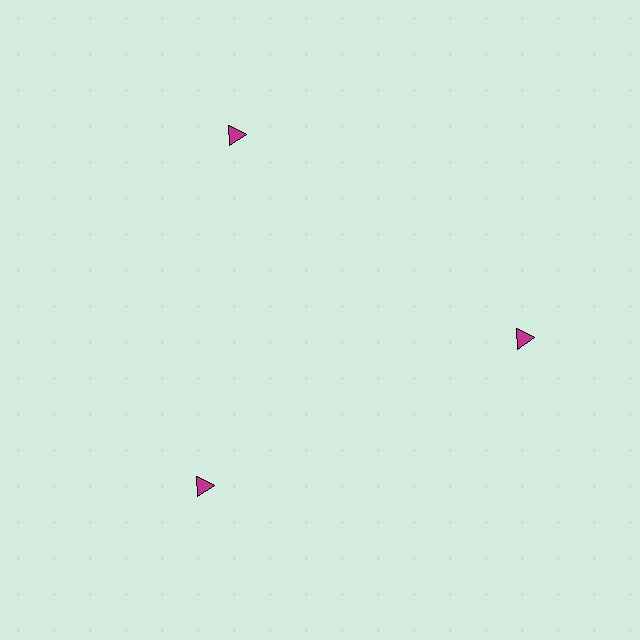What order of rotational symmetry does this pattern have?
This pattern has 3-fold rotational symmetry.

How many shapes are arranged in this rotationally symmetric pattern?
There are 3 shapes, arranged in 3 groups of 1.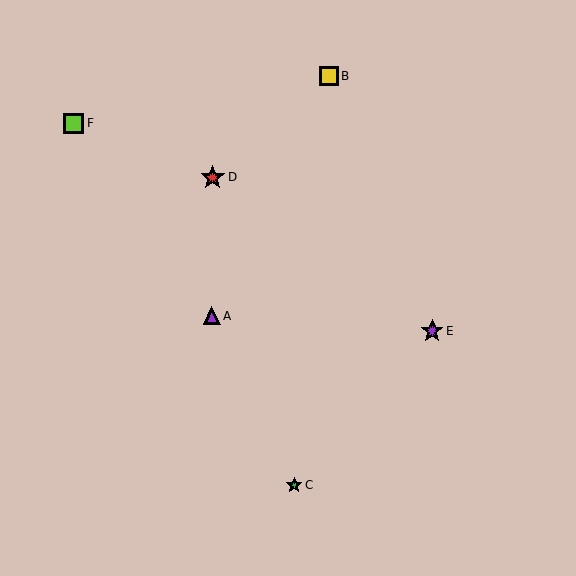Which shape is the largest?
The red star (labeled D) is the largest.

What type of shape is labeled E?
Shape E is a purple star.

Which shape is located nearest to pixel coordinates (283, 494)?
The green star (labeled C) at (294, 485) is nearest to that location.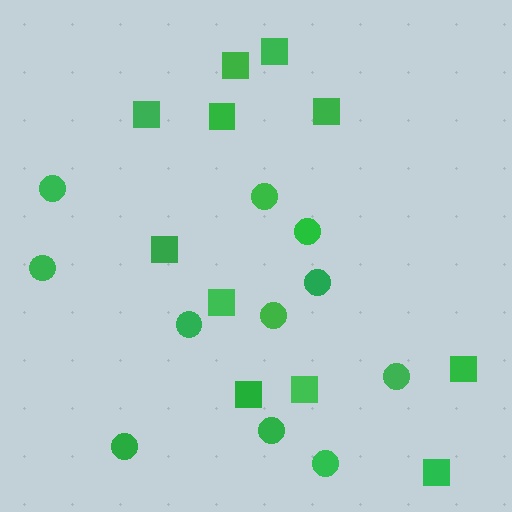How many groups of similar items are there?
There are 2 groups: one group of circles (11) and one group of squares (11).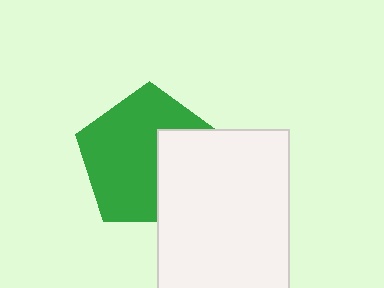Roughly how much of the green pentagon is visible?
Most of it is visible (roughly 67%).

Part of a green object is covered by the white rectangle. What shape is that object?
It is a pentagon.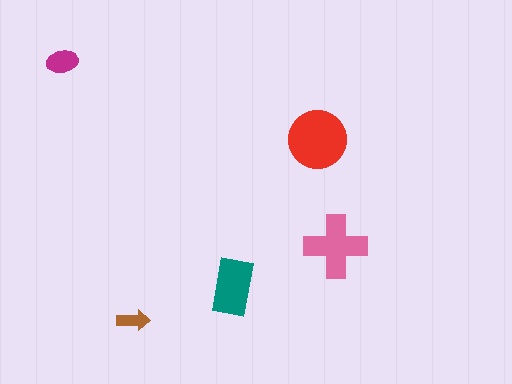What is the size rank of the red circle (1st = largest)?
1st.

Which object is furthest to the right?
The pink cross is rightmost.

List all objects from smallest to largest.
The brown arrow, the magenta ellipse, the teal rectangle, the pink cross, the red circle.